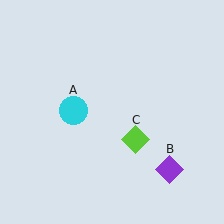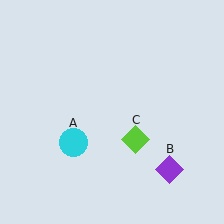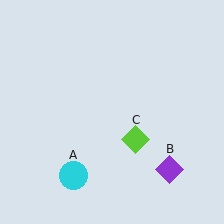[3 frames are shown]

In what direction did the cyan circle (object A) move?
The cyan circle (object A) moved down.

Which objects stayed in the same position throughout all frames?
Purple diamond (object B) and lime diamond (object C) remained stationary.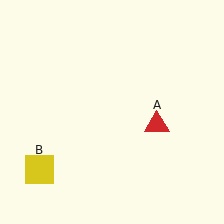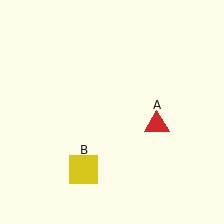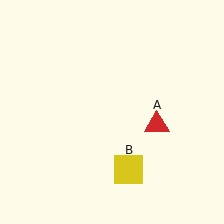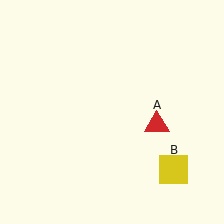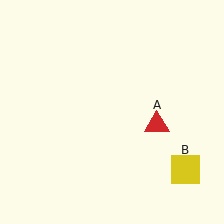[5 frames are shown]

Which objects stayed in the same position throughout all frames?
Red triangle (object A) remained stationary.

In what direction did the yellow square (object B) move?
The yellow square (object B) moved right.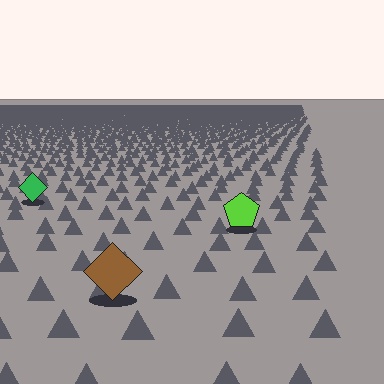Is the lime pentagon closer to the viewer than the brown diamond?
No. The brown diamond is closer — you can tell from the texture gradient: the ground texture is coarser near it.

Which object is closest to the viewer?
The brown diamond is closest. The texture marks near it are larger and more spread out.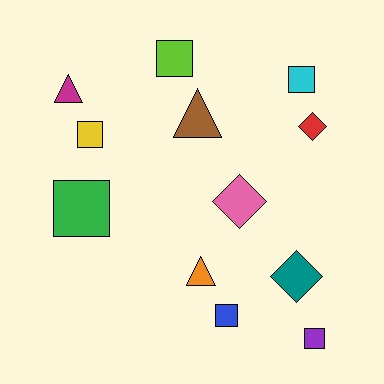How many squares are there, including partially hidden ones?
There are 6 squares.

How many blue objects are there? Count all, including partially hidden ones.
There is 1 blue object.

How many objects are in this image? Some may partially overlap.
There are 12 objects.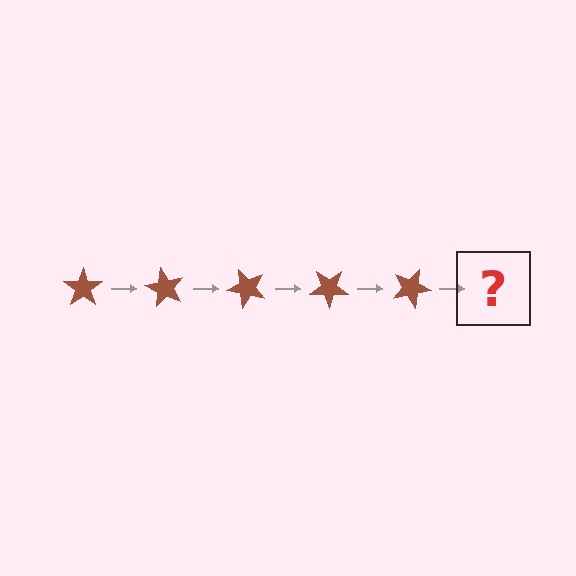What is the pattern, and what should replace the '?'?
The pattern is that the star rotates 60 degrees each step. The '?' should be a brown star rotated 300 degrees.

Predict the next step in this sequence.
The next step is a brown star rotated 300 degrees.